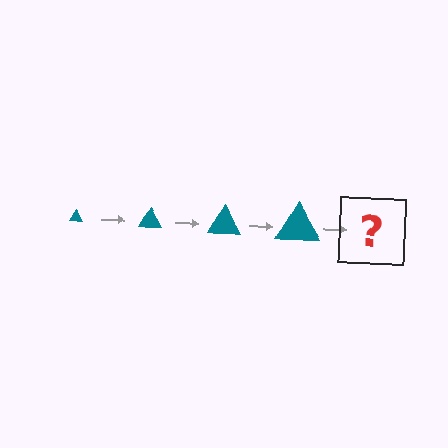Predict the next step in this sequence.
The next step is a teal triangle, larger than the previous one.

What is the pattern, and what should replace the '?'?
The pattern is that the triangle gets progressively larger each step. The '?' should be a teal triangle, larger than the previous one.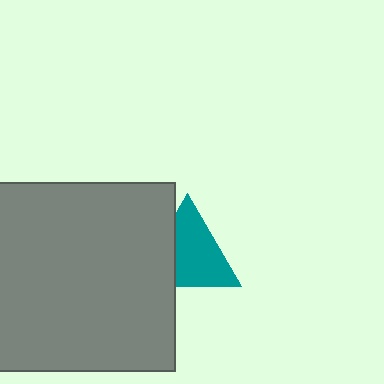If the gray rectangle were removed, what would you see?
You would see the complete teal triangle.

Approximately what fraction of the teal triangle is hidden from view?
Roughly 31% of the teal triangle is hidden behind the gray rectangle.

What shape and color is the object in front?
The object in front is a gray rectangle.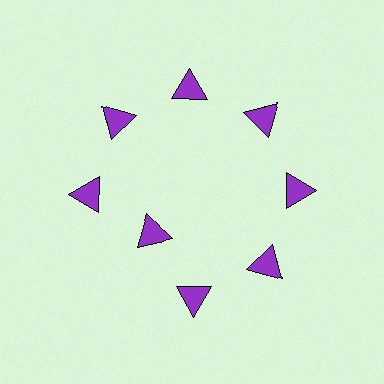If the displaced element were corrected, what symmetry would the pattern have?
It would have 8-fold rotational symmetry — the pattern would map onto itself every 45 degrees.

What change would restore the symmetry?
The symmetry would be restored by moving it outward, back onto the ring so that all 8 triangles sit at equal angles and equal distance from the center.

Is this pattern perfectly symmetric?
No. The 8 purple triangles are arranged in a ring, but one element near the 8 o'clock position is pulled inward toward the center, breaking the 8-fold rotational symmetry.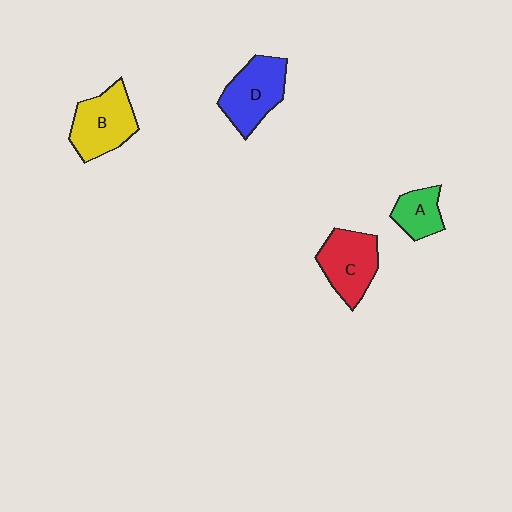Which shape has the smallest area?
Shape A (green).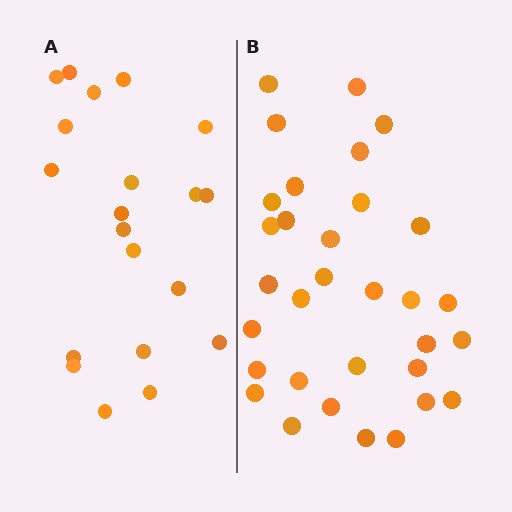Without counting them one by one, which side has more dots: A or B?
Region B (the right region) has more dots.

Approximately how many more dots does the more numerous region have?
Region B has roughly 12 or so more dots than region A.